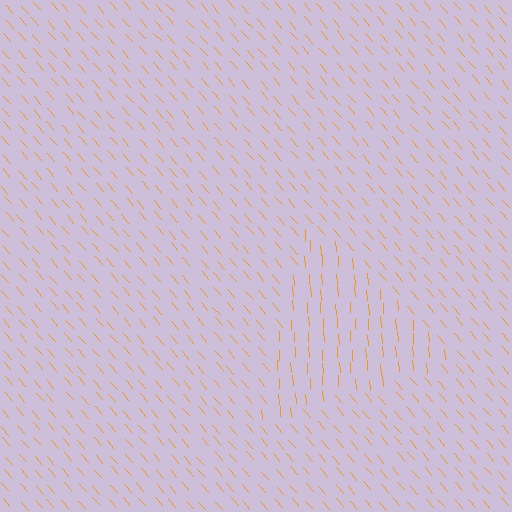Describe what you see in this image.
The image is filled with small orange line segments. A triangle region in the image has lines oriented differently from the surrounding lines, creating a visible texture boundary.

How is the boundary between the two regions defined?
The boundary is defined purely by a change in line orientation (approximately 38 degrees difference). All lines are the same color and thickness.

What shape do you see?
I see a triangle.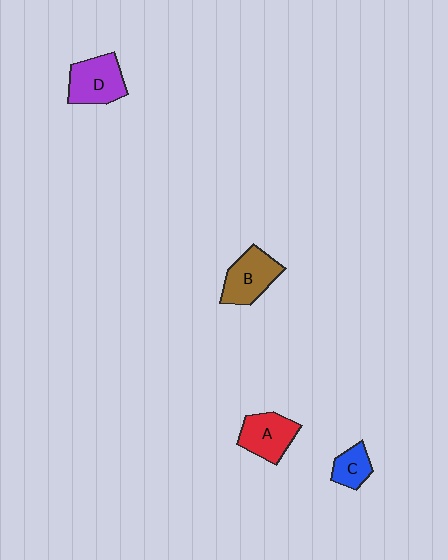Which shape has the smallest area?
Shape C (blue).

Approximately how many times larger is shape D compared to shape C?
Approximately 1.8 times.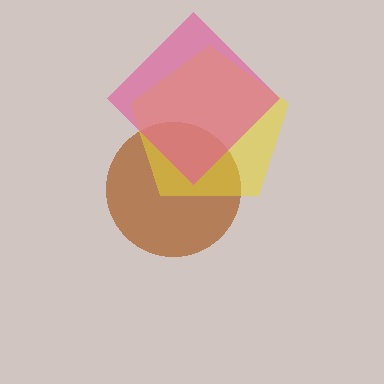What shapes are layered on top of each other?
The layered shapes are: a brown circle, a yellow pentagon, a pink diamond.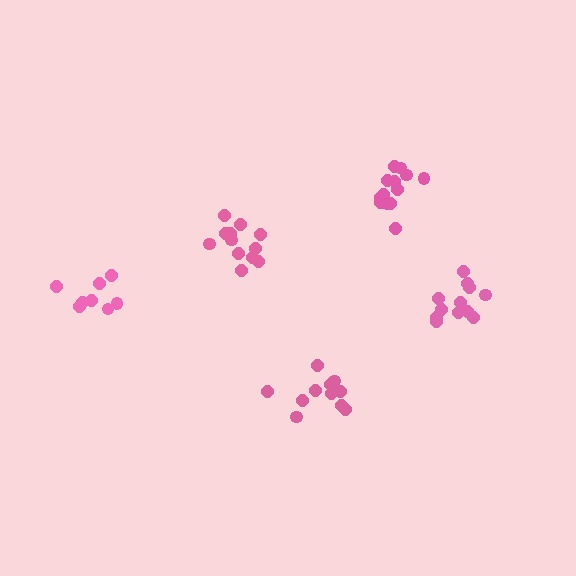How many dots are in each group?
Group 1: 8 dots, Group 2: 13 dots, Group 3: 12 dots, Group 4: 12 dots, Group 5: 12 dots (57 total).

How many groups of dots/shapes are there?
There are 5 groups.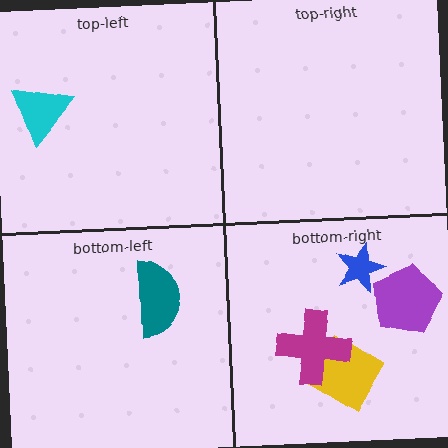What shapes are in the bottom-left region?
The teal semicircle.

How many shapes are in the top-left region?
1.